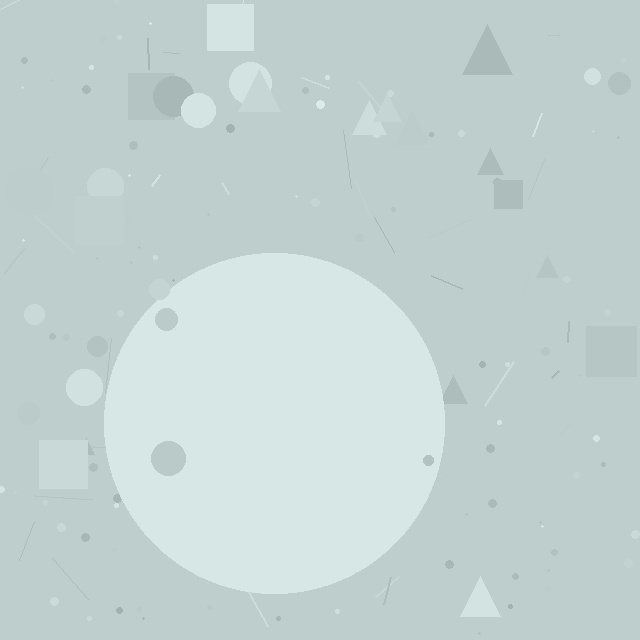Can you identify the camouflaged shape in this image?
The camouflaged shape is a circle.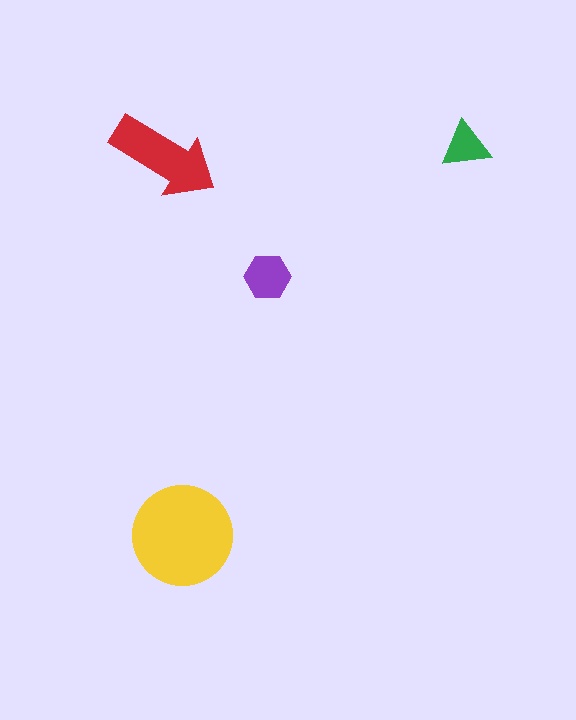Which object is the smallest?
The green triangle.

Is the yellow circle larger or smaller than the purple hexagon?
Larger.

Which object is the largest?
The yellow circle.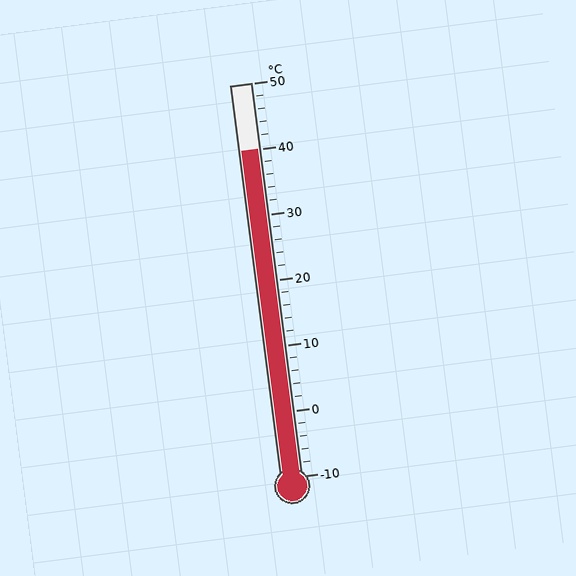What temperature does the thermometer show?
The thermometer shows approximately 40°C.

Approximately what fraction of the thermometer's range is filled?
The thermometer is filled to approximately 85% of its range.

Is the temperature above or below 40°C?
The temperature is at 40°C.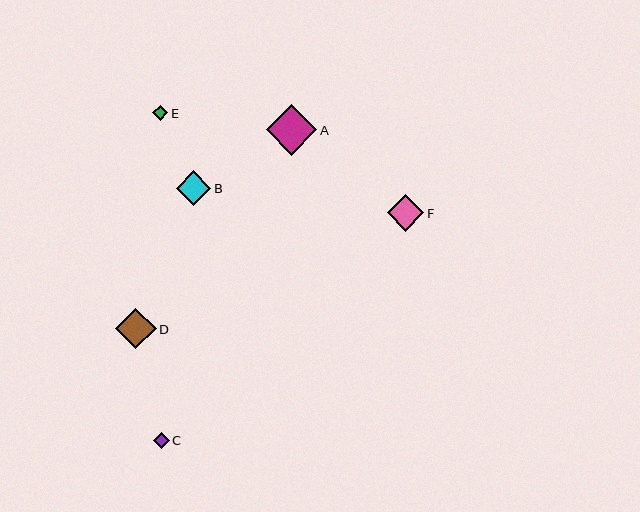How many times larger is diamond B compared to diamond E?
Diamond B is approximately 2.3 times the size of diamond E.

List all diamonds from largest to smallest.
From largest to smallest: A, D, F, B, C, E.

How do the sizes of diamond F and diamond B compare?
Diamond F and diamond B are approximately the same size.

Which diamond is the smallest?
Diamond E is the smallest with a size of approximately 15 pixels.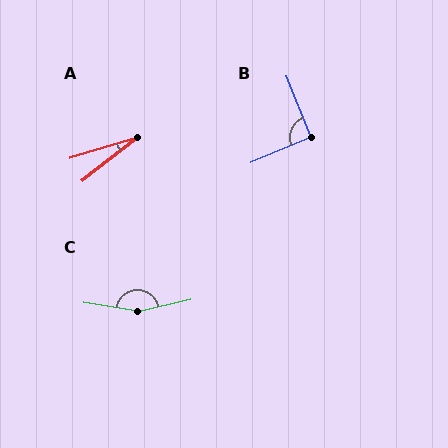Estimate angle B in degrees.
Approximately 91 degrees.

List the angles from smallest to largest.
A (20°), B (91°), C (158°).